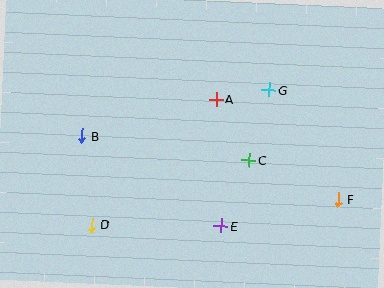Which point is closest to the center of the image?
Point A at (216, 99) is closest to the center.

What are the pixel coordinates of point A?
Point A is at (216, 99).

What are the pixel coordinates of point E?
Point E is at (221, 226).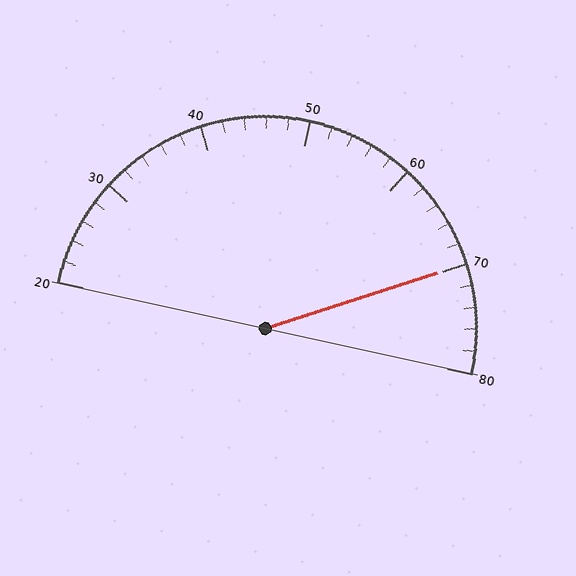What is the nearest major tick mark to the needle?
The nearest major tick mark is 70.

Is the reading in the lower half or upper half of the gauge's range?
The reading is in the upper half of the range (20 to 80).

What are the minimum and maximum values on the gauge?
The gauge ranges from 20 to 80.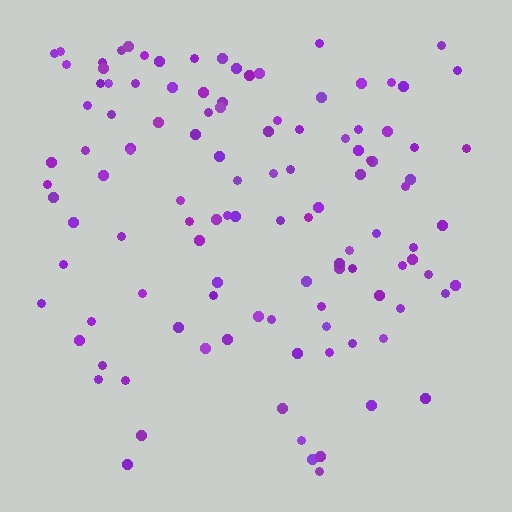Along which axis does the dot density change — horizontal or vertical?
Vertical.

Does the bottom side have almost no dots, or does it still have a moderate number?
Still a moderate number, just noticeably fewer than the top.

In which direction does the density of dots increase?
From bottom to top, with the top side densest.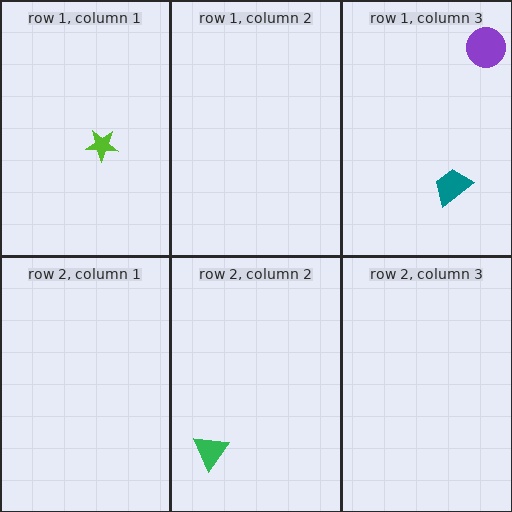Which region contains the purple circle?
The row 1, column 3 region.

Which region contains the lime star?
The row 1, column 1 region.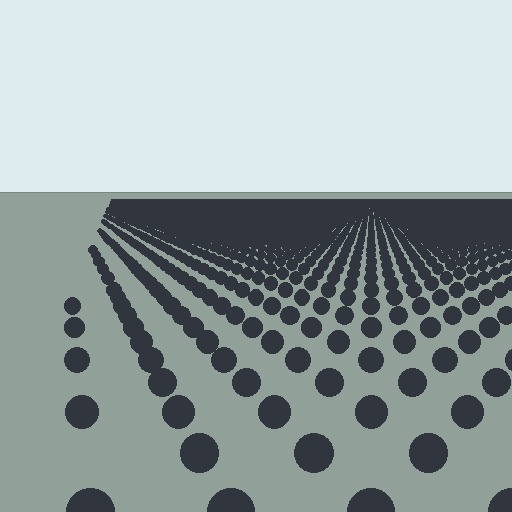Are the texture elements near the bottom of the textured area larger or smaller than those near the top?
Larger. Near the bottom, elements are closer to the viewer and appear at a bigger on-screen size.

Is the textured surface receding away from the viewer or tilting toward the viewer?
The surface is receding away from the viewer. Texture elements get smaller and denser toward the top.